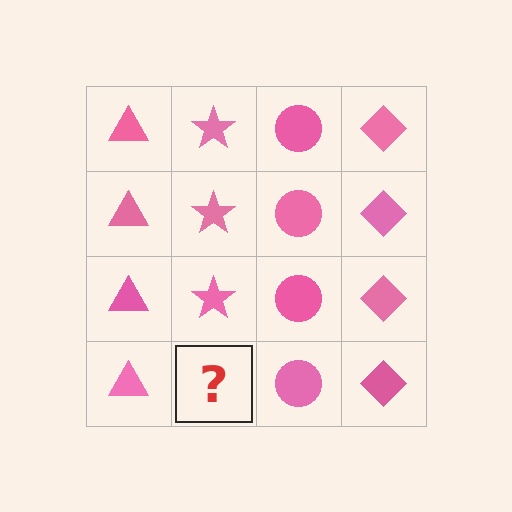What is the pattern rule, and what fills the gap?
The rule is that each column has a consistent shape. The gap should be filled with a pink star.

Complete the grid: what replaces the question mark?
The question mark should be replaced with a pink star.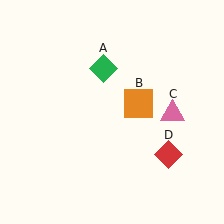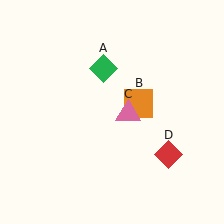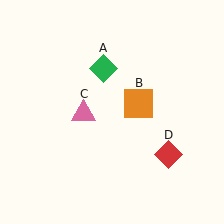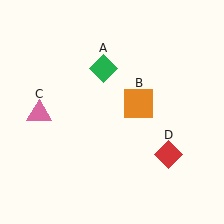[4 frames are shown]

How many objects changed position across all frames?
1 object changed position: pink triangle (object C).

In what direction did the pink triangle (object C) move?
The pink triangle (object C) moved left.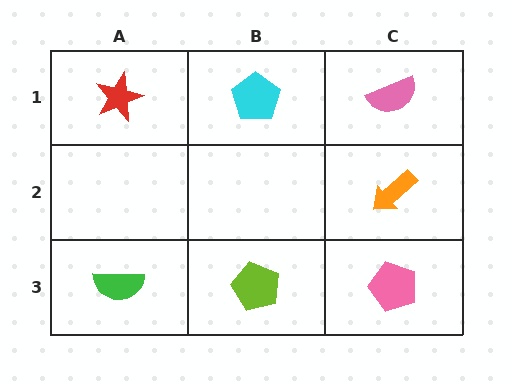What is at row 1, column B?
A cyan pentagon.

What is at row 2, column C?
An orange arrow.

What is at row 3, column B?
A lime pentagon.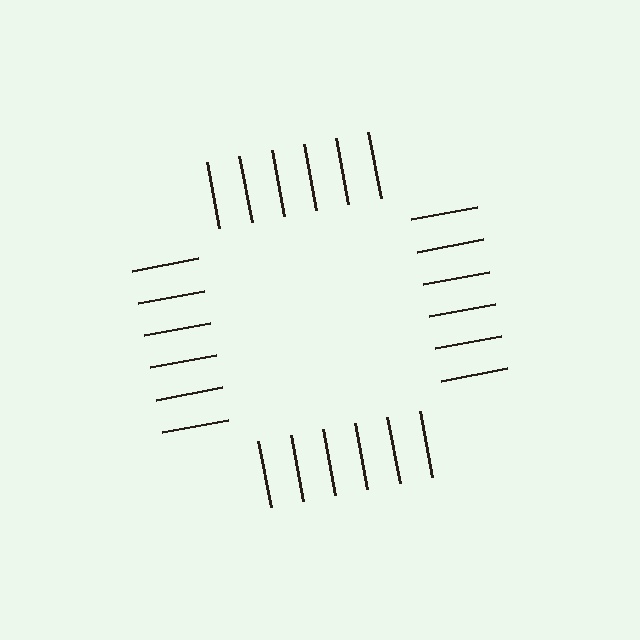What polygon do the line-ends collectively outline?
An illusory square — the line segments terminate on its edges but no continuous stroke is drawn.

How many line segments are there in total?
24 — 6 along each of the 4 edges.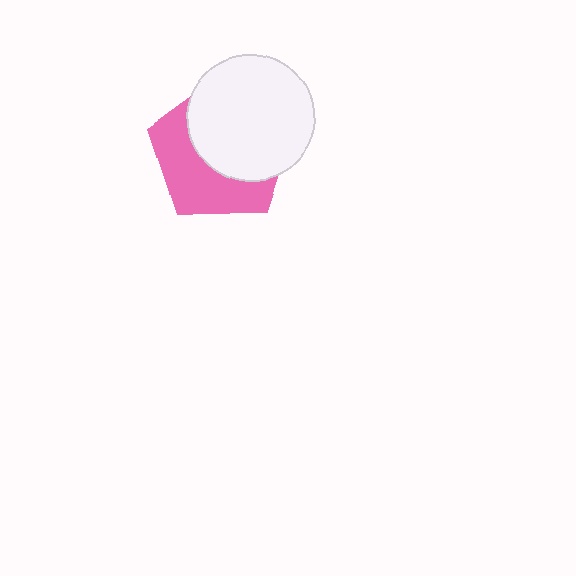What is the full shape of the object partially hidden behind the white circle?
The partially hidden object is a pink pentagon.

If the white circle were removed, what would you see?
You would see the complete pink pentagon.